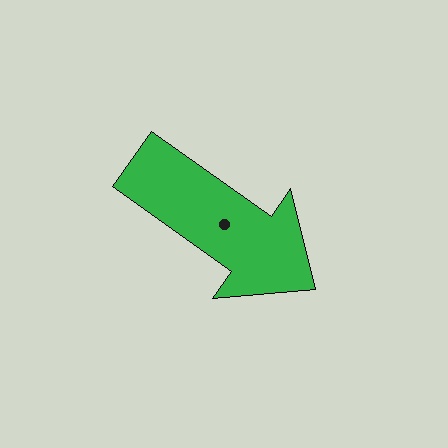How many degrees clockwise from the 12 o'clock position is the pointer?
Approximately 125 degrees.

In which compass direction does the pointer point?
Southeast.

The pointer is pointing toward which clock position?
Roughly 4 o'clock.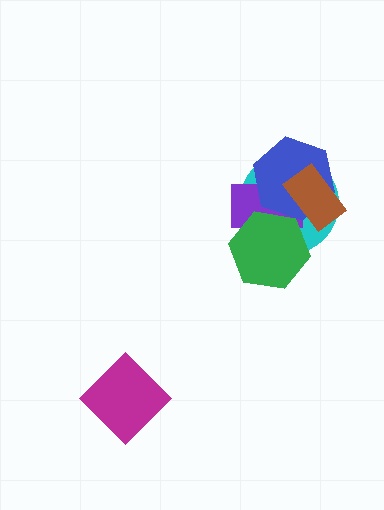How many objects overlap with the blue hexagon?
3 objects overlap with the blue hexagon.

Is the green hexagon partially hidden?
No, no other shape covers it.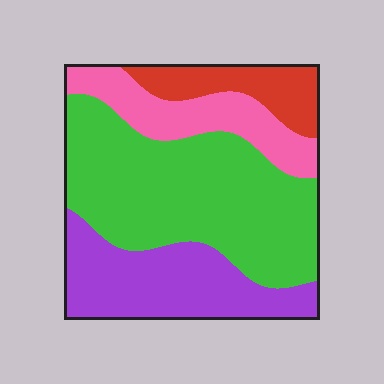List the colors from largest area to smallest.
From largest to smallest: green, purple, pink, red.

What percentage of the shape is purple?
Purple takes up about one quarter (1/4) of the shape.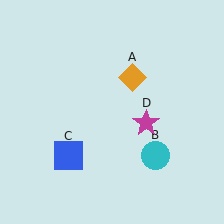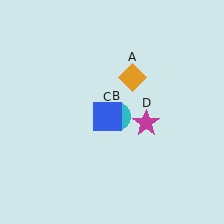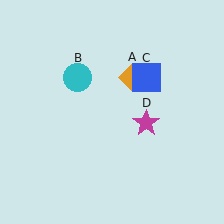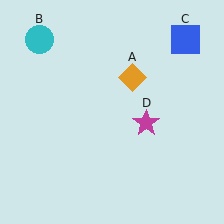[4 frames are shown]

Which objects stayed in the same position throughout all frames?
Orange diamond (object A) and magenta star (object D) remained stationary.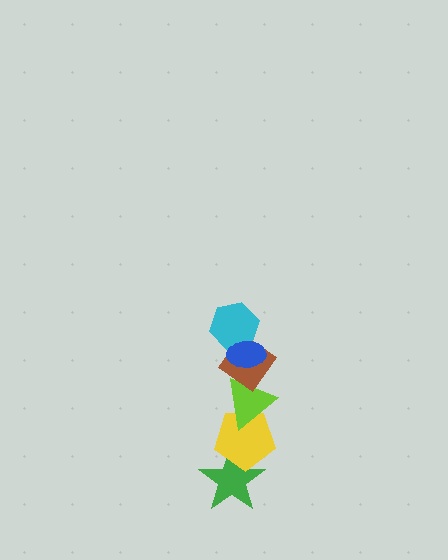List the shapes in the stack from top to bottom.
From top to bottom: the blue ellipse, the cyan hexagon, the brown diamond, the lime triangle, the yellow pentagon, the green star.